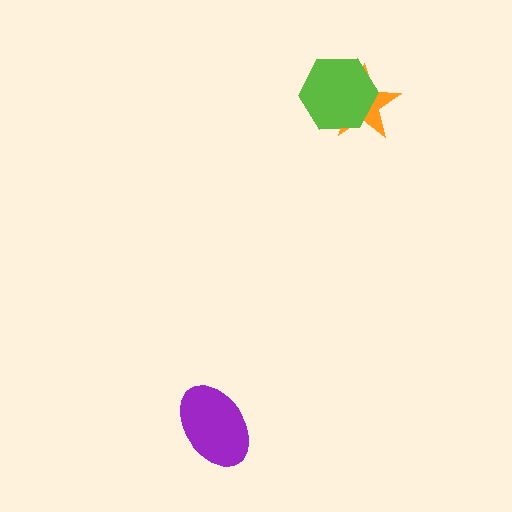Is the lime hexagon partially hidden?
No, no other shape covers it.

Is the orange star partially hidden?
Yes, it is partially covered by another shape.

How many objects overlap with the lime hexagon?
1 object overlaps with the lime hexagon.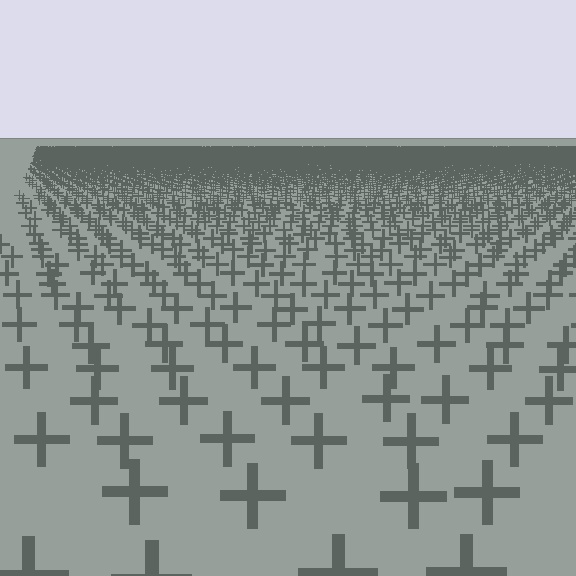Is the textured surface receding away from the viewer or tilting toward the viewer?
The surface is receding away from the viewer. Texture elements get smaller and denser toward the top.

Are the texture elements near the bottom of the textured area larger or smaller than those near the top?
Larger. Near the bottom, elements are closer to the viewer and appear at a bigger on-screen size.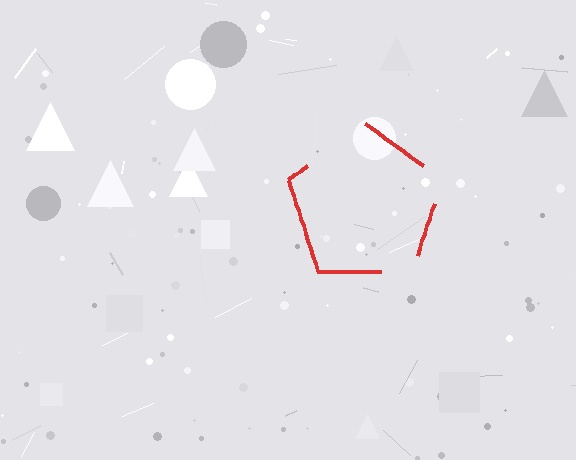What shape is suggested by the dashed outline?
The dashed outline suggests a pentagon.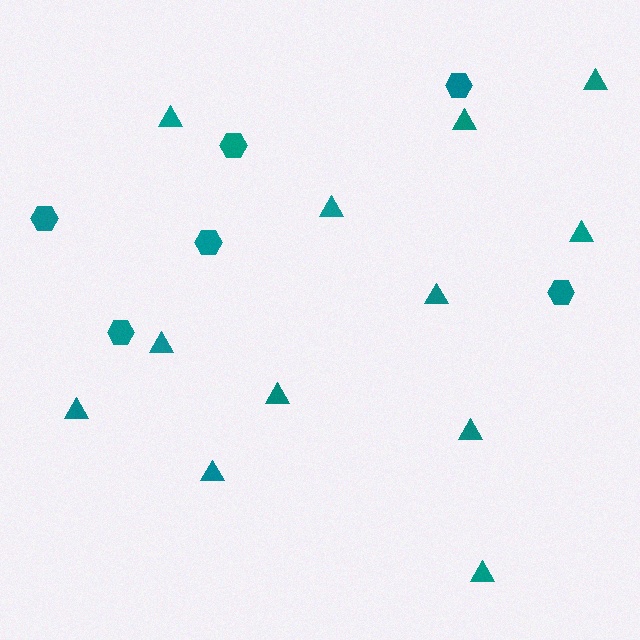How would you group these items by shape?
There are 2 groups: one group of triangles (12) and one group of hexagons (6).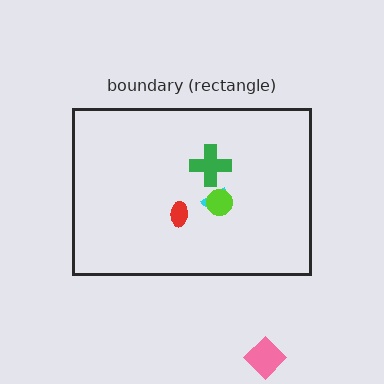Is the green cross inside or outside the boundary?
Inside.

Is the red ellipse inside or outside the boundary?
Inside.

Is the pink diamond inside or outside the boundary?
Outside.